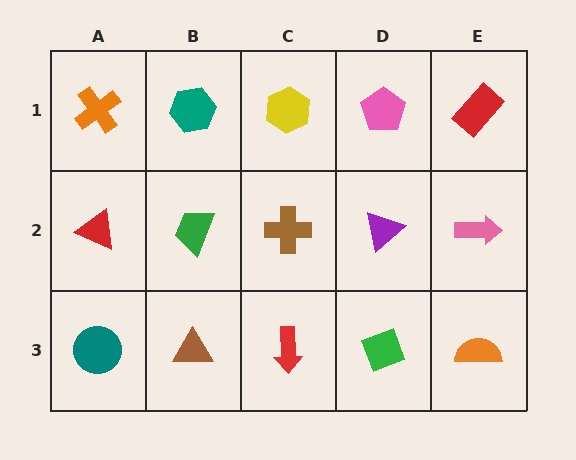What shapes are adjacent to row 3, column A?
A red triangle (row 2, column A), a brown triangle (row 3, column B).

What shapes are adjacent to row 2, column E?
A red rectangle (row 1, column E), an orange semicircle (row 3, column E), a purple triangle (row 2, column D).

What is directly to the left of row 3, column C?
A brown triangle.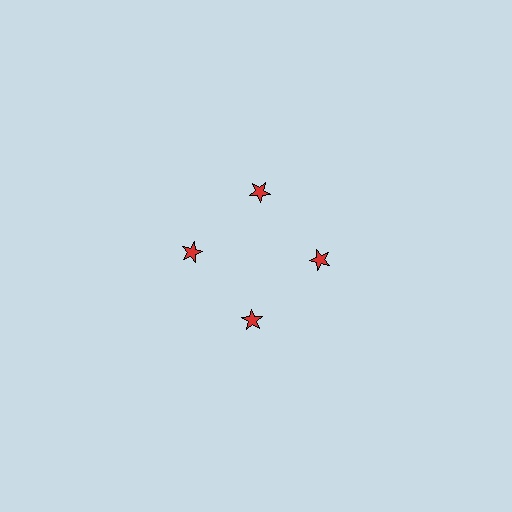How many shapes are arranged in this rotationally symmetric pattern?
There are 4 shapes, arranged in 4 groups of 1.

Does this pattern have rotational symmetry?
Yes, this pattern has 4-fold rotational symmetry. It looks the same after rotating 90 degrees around the center.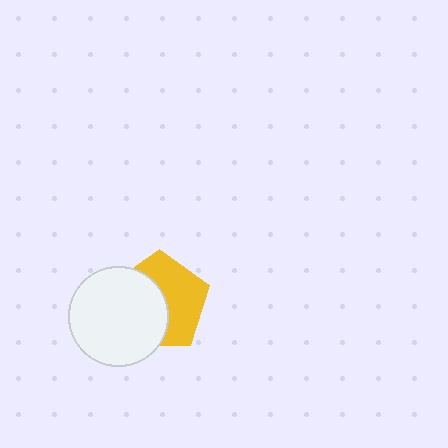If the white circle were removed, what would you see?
You would see the complete yellow pentagon.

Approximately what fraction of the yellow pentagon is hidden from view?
Roughly 50% of the yellow pentagon is hidden behind the white circle.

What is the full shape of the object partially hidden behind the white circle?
The partially hidden object is a yellow pentagon.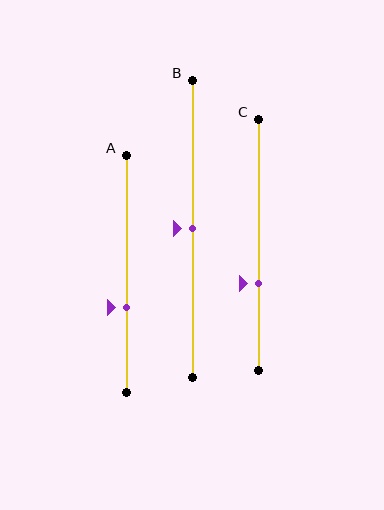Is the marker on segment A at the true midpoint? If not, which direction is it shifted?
No, the marker on segment A is shifted downward by about 14% of the segment length.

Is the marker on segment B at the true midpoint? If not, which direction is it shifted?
Yes, the marker on segment B is at the true midpoint.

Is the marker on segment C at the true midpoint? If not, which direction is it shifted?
No, the marker on segment C is shifted downward by about 15% of the segment length.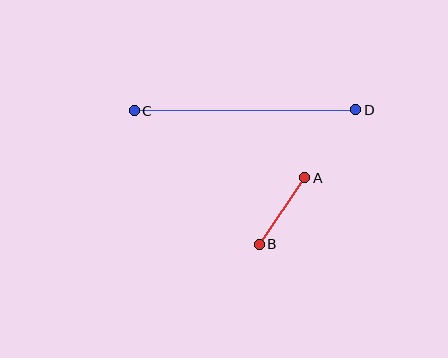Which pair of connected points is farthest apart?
Points C and D are farthest apart.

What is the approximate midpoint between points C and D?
The midpoint is at approximately (245, 110) pixels.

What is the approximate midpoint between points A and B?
The midpoint is at approximately (282, 211) pixels.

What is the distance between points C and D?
The distance is approximately 221 pixels.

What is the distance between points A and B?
The distance is approximately 80 pixels.